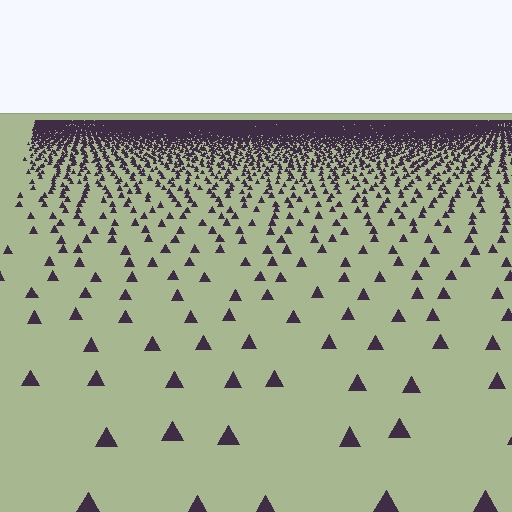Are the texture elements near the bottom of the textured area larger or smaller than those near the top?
Larger. Near the bottom, elements are closer to the viewer and appear at a bigger on-screen size.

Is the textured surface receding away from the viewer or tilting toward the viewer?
The surface is receding away from the viewer. Texture elements get smaller and denser toward the top.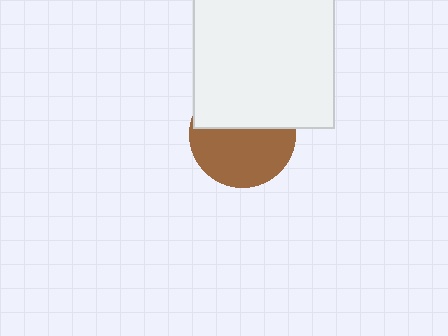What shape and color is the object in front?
The object in front is a white square.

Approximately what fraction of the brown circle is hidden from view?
Roughly 44% of the brown circle is hidden behind the white square.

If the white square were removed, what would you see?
You would see the complete brown circle.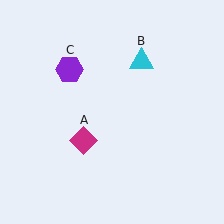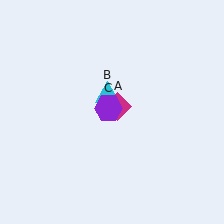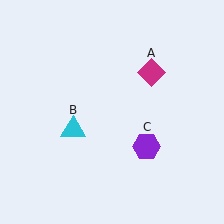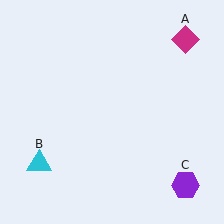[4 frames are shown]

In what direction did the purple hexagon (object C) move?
The purple hexagon (object C) moved down and to the right.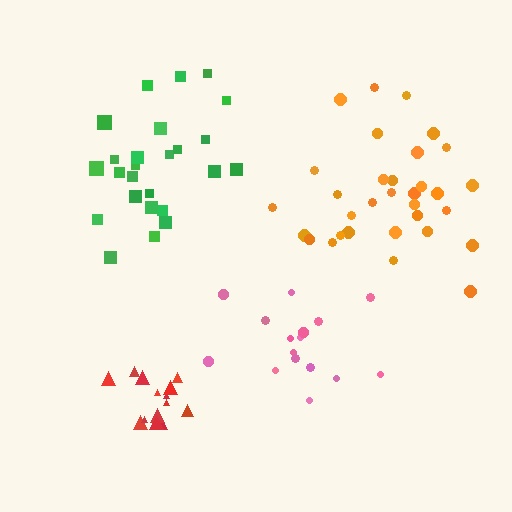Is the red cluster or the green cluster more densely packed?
Red.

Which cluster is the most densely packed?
Red.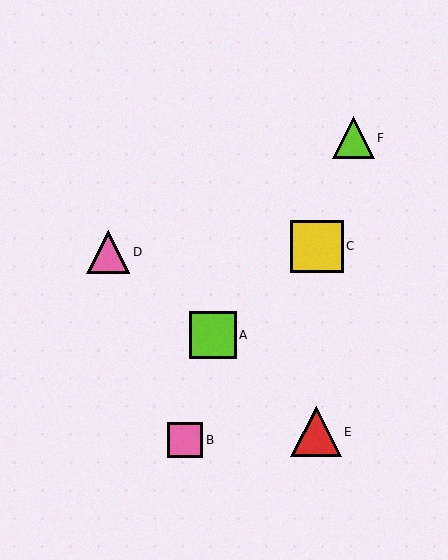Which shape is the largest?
The yellow square (labeled C) is the largest.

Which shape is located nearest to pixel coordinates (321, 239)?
The yellow square (labeled C) at (317, 246) is nearest to that location.